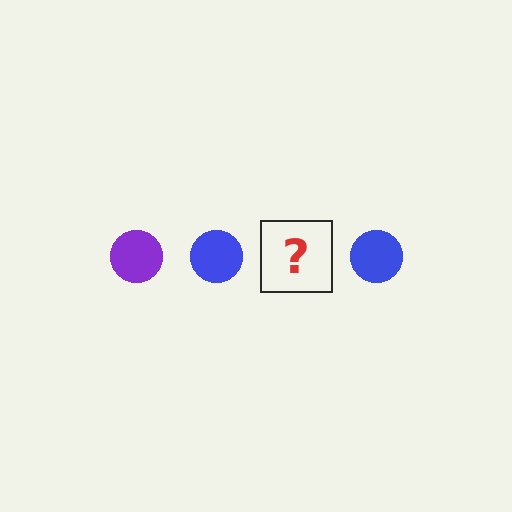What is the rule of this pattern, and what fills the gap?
The rule is that the pattern cycles through purple, blue circles. The gap should be filled with a purple circle.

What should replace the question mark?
The question mark should be replaced with a purple circle.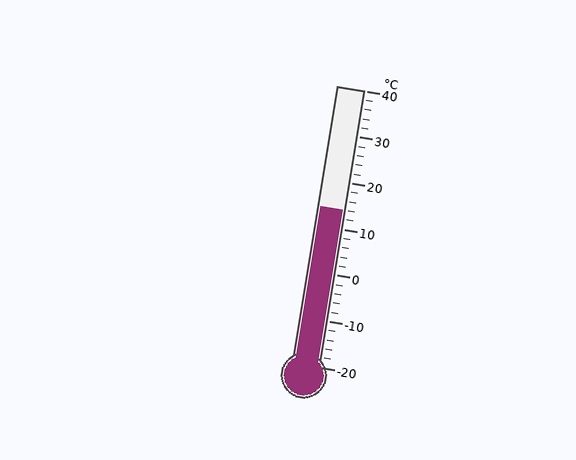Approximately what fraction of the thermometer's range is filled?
The thermometer is filled to approximately 55% of its range.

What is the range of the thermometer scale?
The thermometer scale ranges from -20°C to 40°C.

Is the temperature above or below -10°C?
The temperature is above -10°C.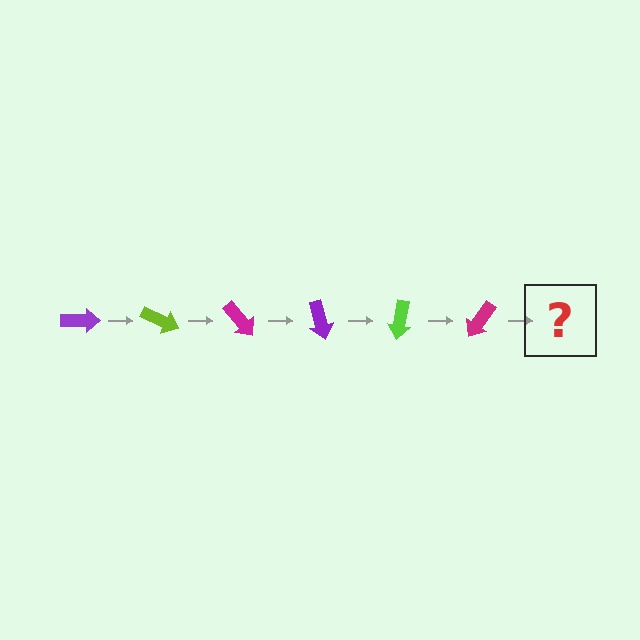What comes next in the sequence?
The next element should be a purple arrow, rotated 150 degrees from the start.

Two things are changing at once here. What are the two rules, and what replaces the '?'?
The two rules are that it rotates 25 degrees each step and the color cycles through purple, lime, and magenta. The '?' should be a purple arrow, rotated 150 degrees from the start.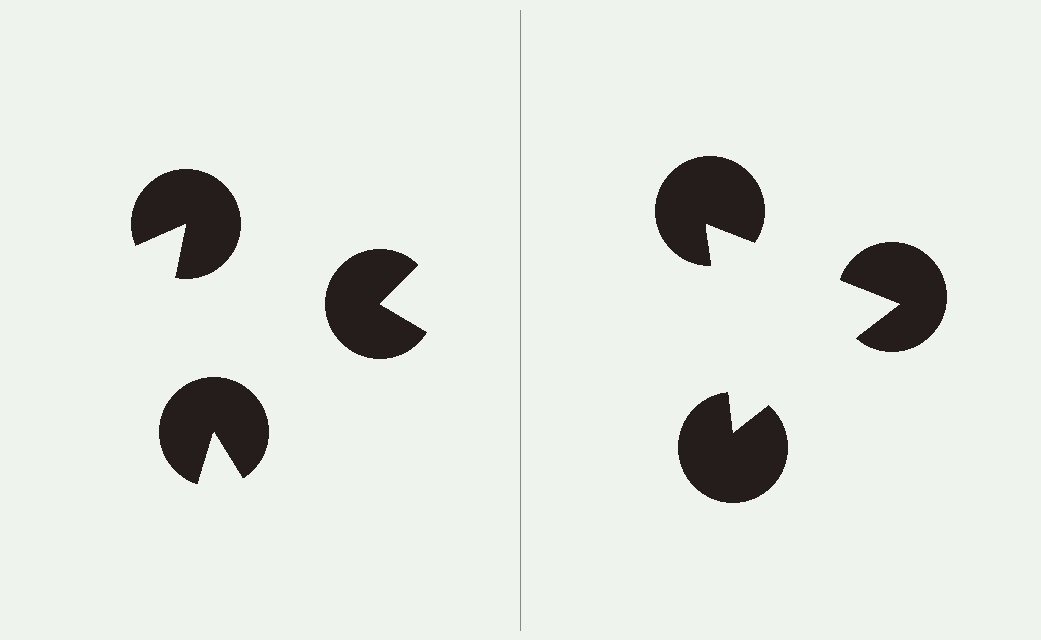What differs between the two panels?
The pac-man discs are positioned identically on both sides; only the wedge orientations differ. On the right they align to a triangle; on the left they are misaligned.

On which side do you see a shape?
An illusory triangle appears on the right side. On the left side the wedge cuts are rotated, so no coherent shape forms.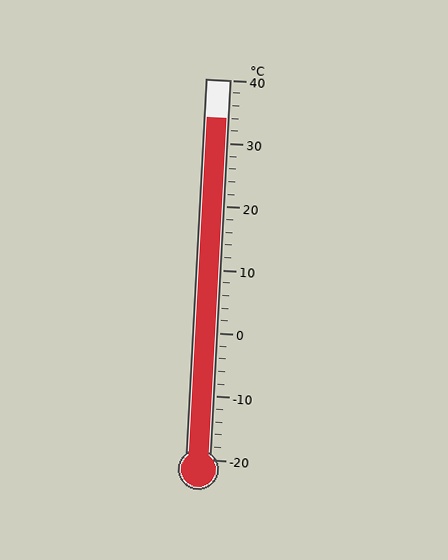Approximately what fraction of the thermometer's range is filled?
The thermometer is filled to approximately 90% of its range.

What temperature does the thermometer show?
The thermometer shows approximately 34°C.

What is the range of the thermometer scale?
The thermometer scale ranges from -20°C to 40°C.